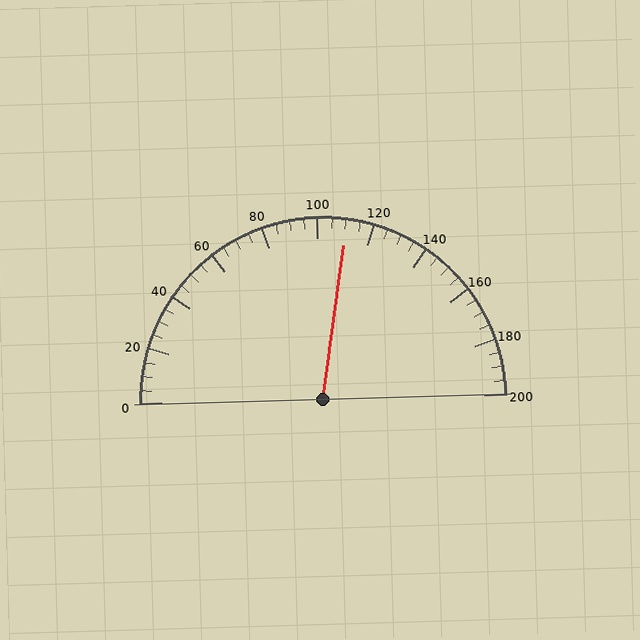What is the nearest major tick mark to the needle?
The nearest major tick mark is 120.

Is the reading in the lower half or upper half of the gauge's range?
The reading is in the upper half of the range (0 to 200).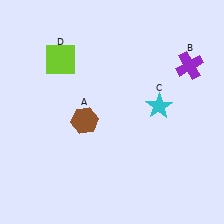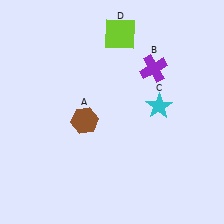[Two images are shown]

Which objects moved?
The objects that moved are: the purple cross (B), the lime square (D).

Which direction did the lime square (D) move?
The lime square (D) moved right.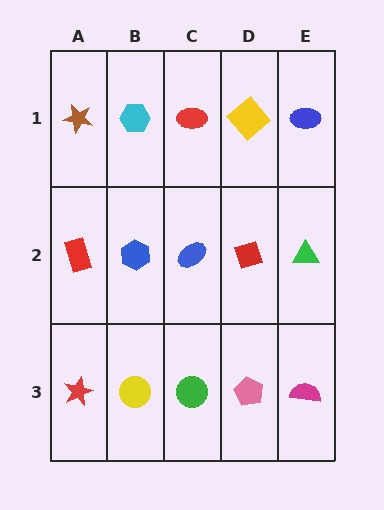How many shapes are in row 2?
5 shapes.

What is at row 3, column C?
A green circle.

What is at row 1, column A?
A brown star.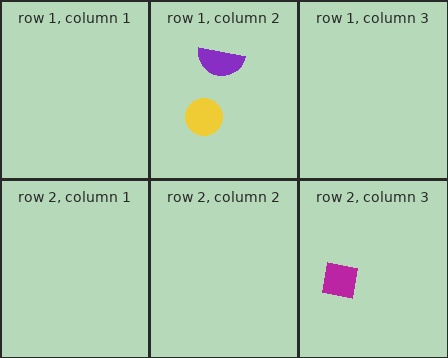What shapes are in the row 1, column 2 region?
The yellow circle, the purple semicircle.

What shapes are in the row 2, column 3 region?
The magenta square.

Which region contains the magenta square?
The row 2, column 3 region.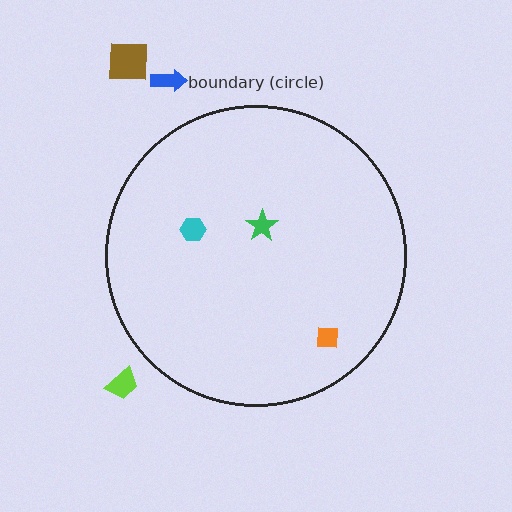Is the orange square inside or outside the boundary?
Inside.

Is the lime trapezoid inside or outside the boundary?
Outside.